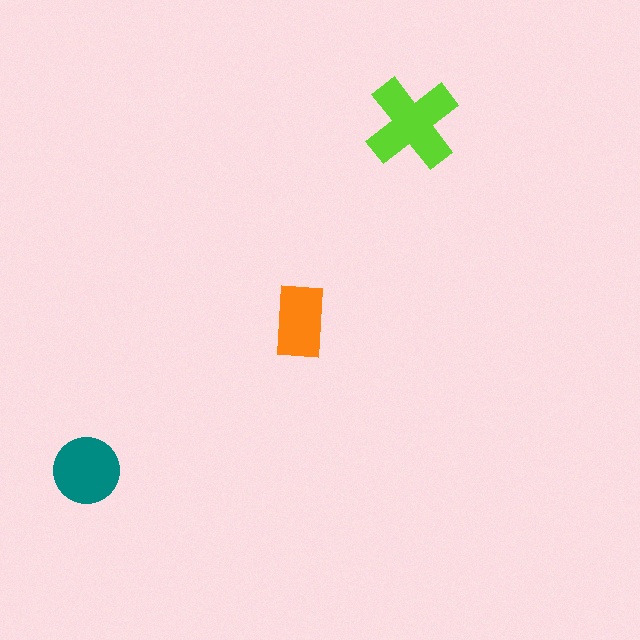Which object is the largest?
The lime cross.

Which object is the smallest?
The orange rectangle.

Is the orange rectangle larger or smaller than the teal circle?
Smaller.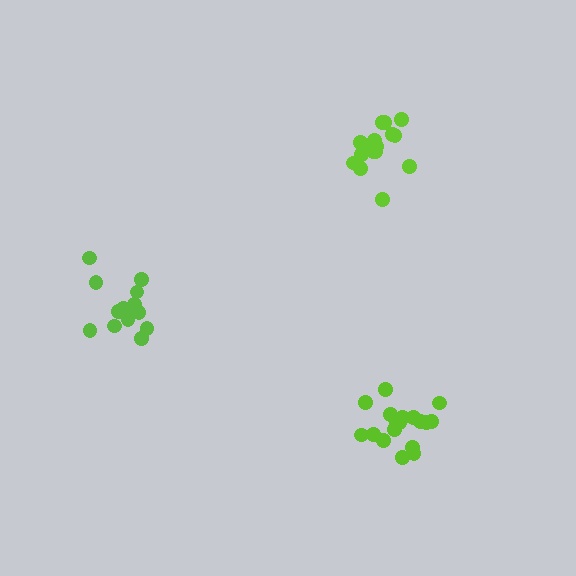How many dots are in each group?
Group 1: 16 dots, Group 2: 19 dots, Group 3: 14 dots (49 total).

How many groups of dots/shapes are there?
There are 3 groups.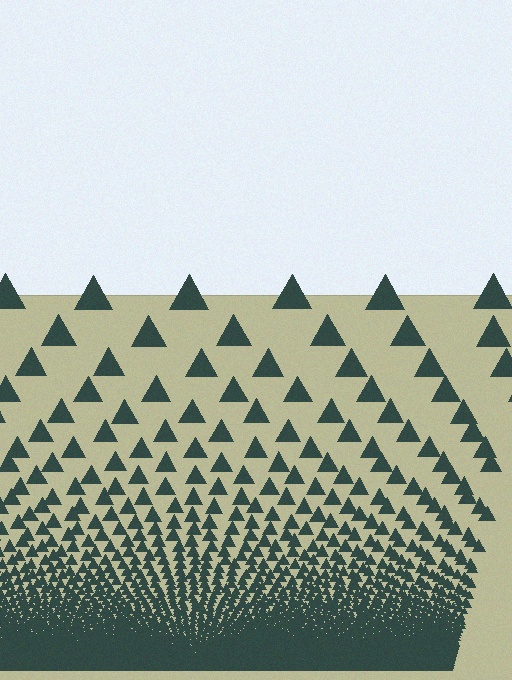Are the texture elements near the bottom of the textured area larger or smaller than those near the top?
Smaller. The gradient is inverted — elements near the bottom are smaller and denser.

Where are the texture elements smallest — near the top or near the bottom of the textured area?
Near the bottom.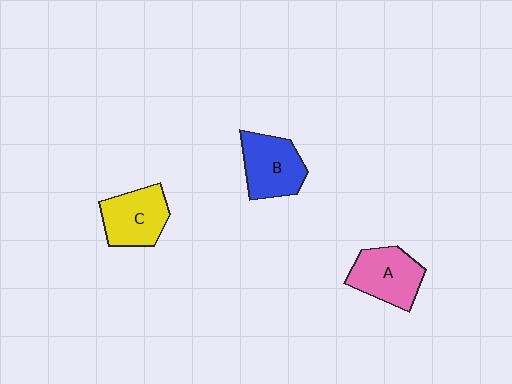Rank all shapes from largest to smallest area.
From largest to smallest: B (blue), A (pink), C (yellow).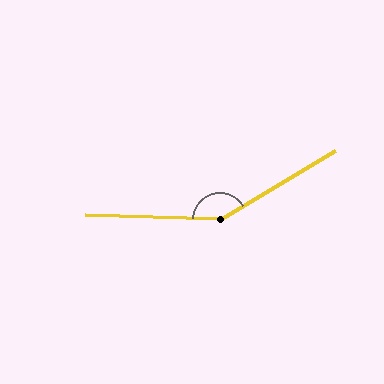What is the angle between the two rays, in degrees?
Approximately 147 degrees.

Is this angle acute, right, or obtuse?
It is obtuse.